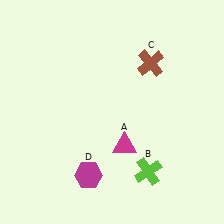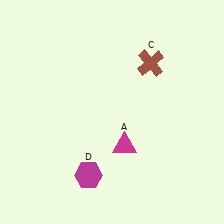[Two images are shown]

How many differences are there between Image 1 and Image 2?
There is 1 difference between the two images.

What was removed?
The lime cross (B) was removed in Image 2.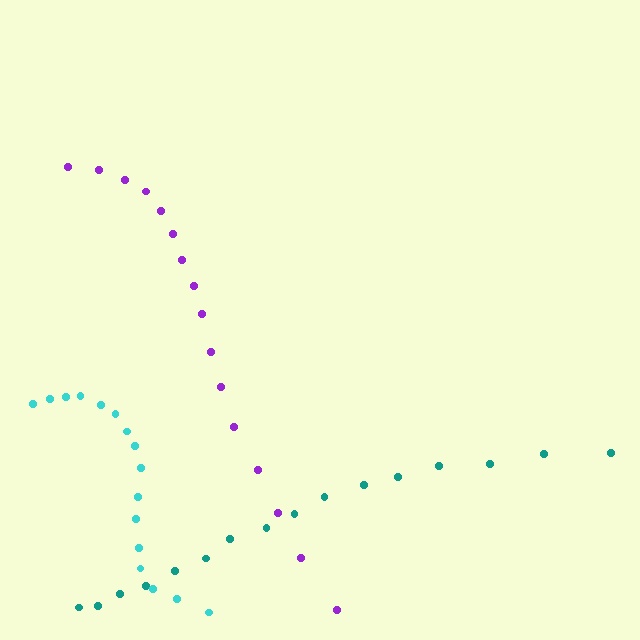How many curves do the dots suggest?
There are 3 distinct paths.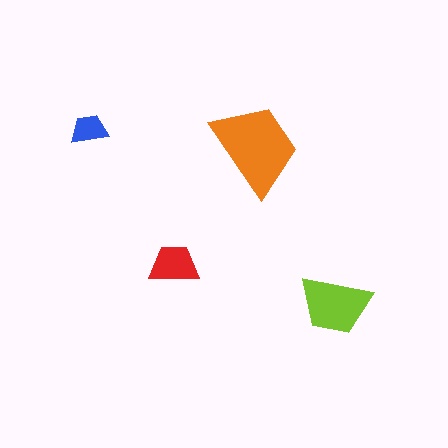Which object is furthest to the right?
The lime trapezoid is rightmost.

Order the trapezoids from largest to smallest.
the orange one, the lime one, the red one, the blue one.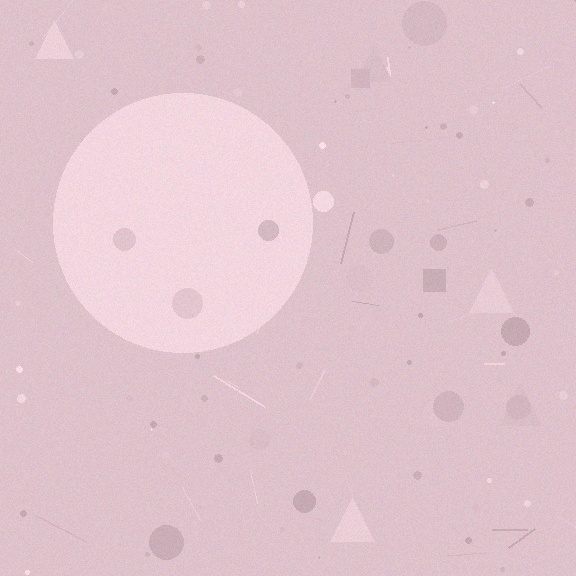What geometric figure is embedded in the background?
A circle is embedded in the background.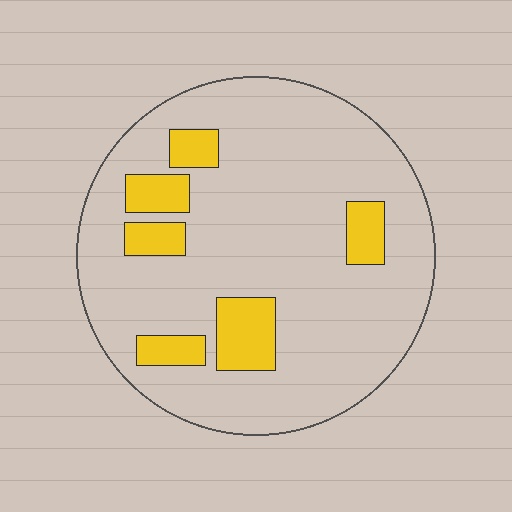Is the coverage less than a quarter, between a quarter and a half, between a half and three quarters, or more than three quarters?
Less than a quarter.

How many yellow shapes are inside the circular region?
6.